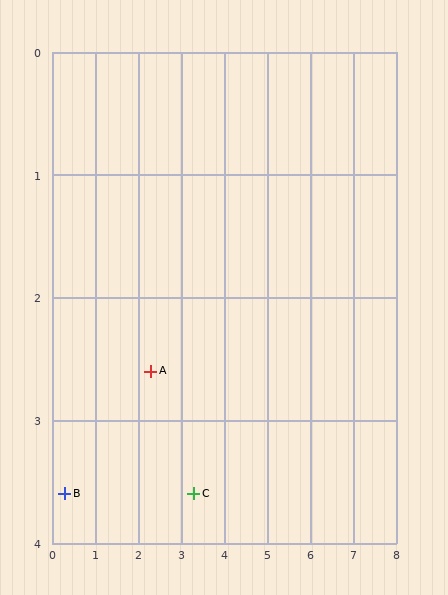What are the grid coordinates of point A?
Point A is at approximately (2.3, 2.6).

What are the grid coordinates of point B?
Point B is at approximately (0.3, 3.6).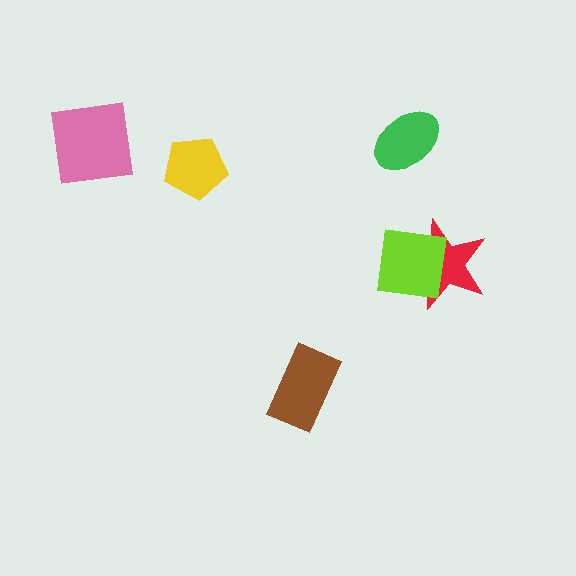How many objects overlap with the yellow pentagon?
0 objects overlap with the yellow pentagon.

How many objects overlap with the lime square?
1 object overlaps with the lime square.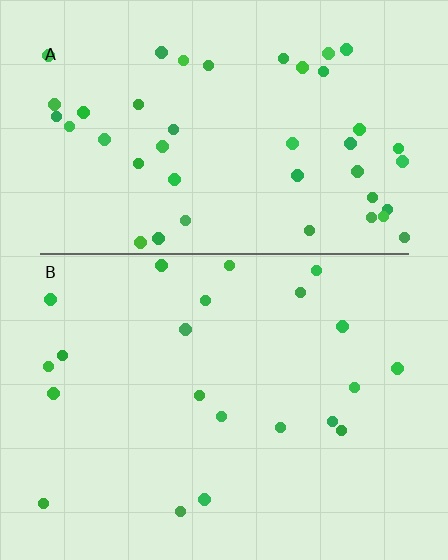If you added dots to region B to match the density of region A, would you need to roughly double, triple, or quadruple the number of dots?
Approximately double.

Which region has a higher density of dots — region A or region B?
A (the top).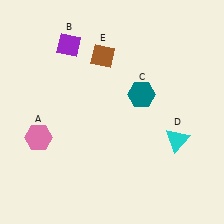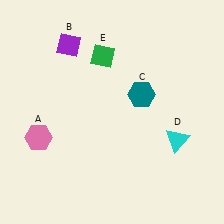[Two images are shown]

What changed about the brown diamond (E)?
In Image 1, E is brown. In Image 2, it changed to green.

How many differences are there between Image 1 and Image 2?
There is 1 difference between the two images.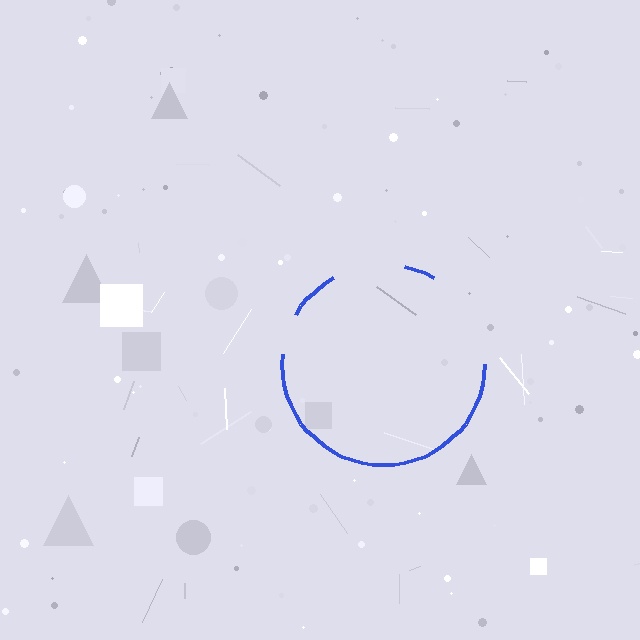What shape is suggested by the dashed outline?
The dashed outline suggests a circle.